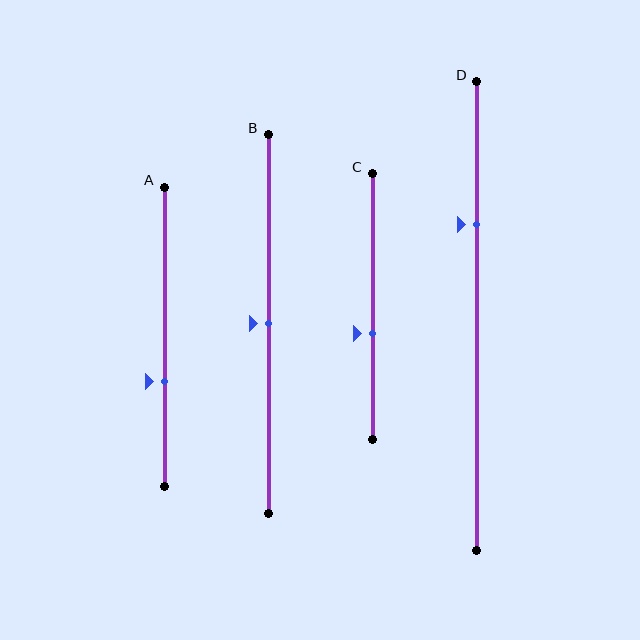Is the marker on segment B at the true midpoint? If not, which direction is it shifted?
Yes, the marker on segment B is at the true midpoint.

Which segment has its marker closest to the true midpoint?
Segment B has its marker closest to the true midpoint.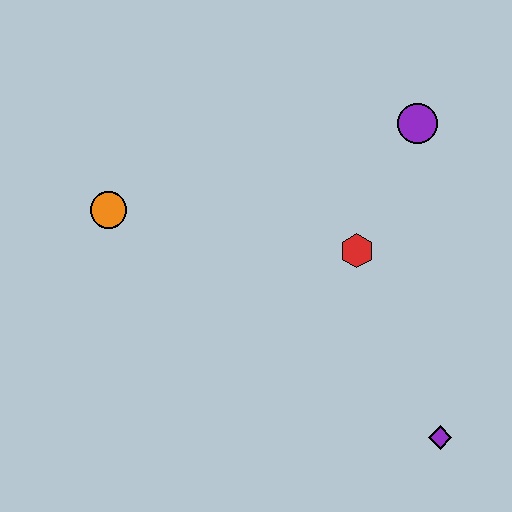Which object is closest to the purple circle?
The red hexagon is closest to the purple circle.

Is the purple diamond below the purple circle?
Yes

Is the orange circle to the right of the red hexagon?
No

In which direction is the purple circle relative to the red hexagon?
The purple circle is above the red hexagon.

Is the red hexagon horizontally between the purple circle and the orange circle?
Yes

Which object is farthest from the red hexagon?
The orange circle is farthest from the red hexagon.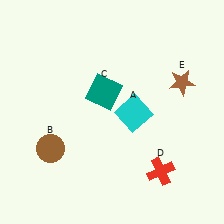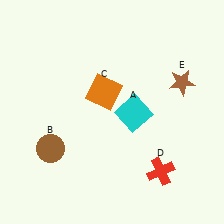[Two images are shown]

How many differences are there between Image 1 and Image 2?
There is 1 difference between the two images.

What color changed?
The square (C) changed from teal in Image 1 to orange in Image 2.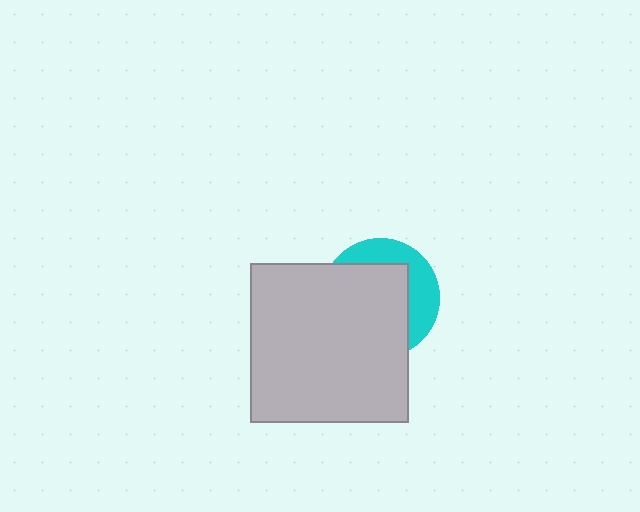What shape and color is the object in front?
The object in front is a light gray square.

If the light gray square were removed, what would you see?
You would see the complete cyan circle.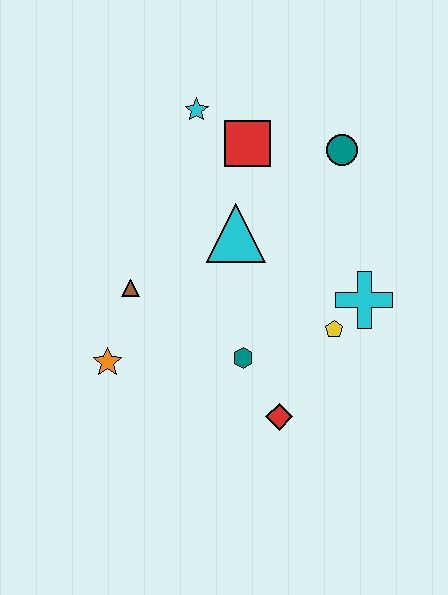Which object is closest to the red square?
The cyan star is closest to the red square.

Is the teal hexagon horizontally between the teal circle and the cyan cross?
No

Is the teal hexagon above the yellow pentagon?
No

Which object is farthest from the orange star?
The teal circle is farthest from the orange star.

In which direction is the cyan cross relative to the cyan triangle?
The cyan cross is to the right of the cyan triangle.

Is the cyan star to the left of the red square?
Yes